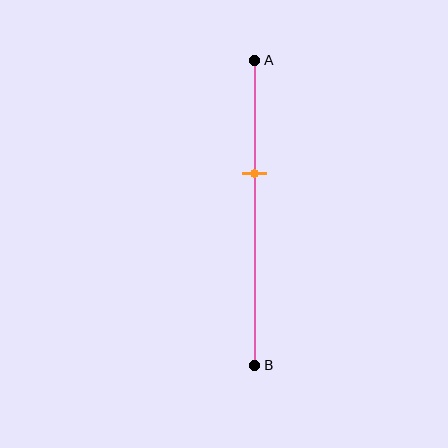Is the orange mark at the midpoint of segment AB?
No, the mark is at about 35% from A, not at the 50% midpoint.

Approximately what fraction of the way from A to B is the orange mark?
The orange mark is approximately 35% of the way from A to B.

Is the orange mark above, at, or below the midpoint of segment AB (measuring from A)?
The orange mark is above the midpoint of segment AB.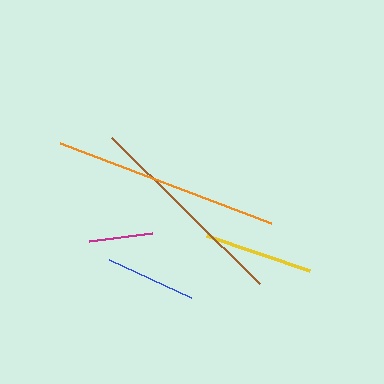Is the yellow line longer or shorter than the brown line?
The brown line is longer than the yellow line.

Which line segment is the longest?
The orange line is the longest at approximately 225 pixels.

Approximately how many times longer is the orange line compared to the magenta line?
The orange line is approximately 3.6 times the length of the magenta line.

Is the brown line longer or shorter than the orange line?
The orange line is longer than the brown line.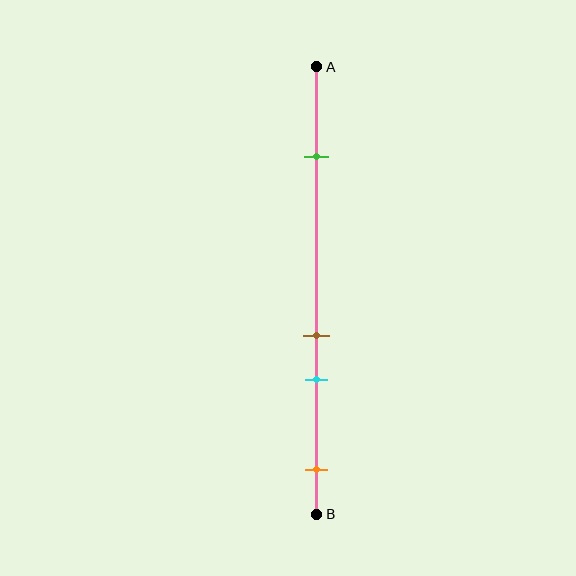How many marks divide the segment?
There are 4 marks dividing the segment.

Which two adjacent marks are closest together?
The brown and cyan marks are the closest adjacent pair.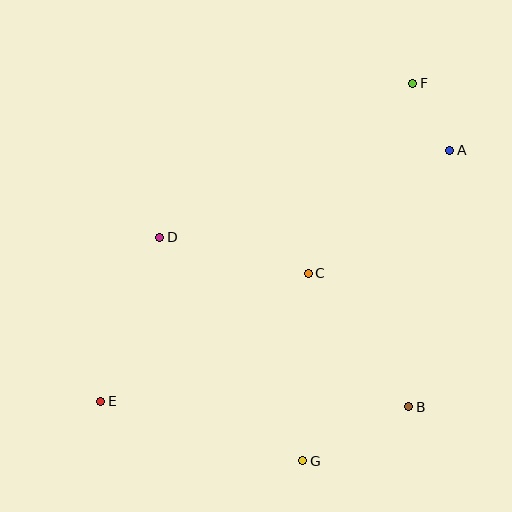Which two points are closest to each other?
Points A and F are closest to each other.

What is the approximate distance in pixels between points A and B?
The distance between A and B is approximately 259 pixels.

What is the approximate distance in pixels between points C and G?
The distance between C and G is approximately 187 pixels.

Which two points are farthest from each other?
Points E and F are farthest from each other.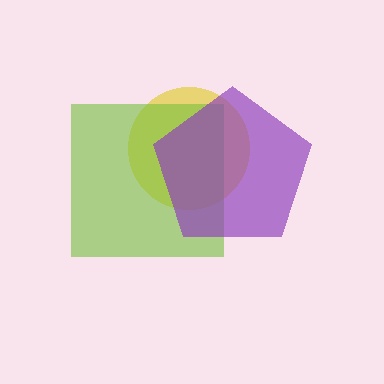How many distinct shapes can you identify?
There are 3 distinct shapes: a yellow circle, a lime square, a purple pentagon.